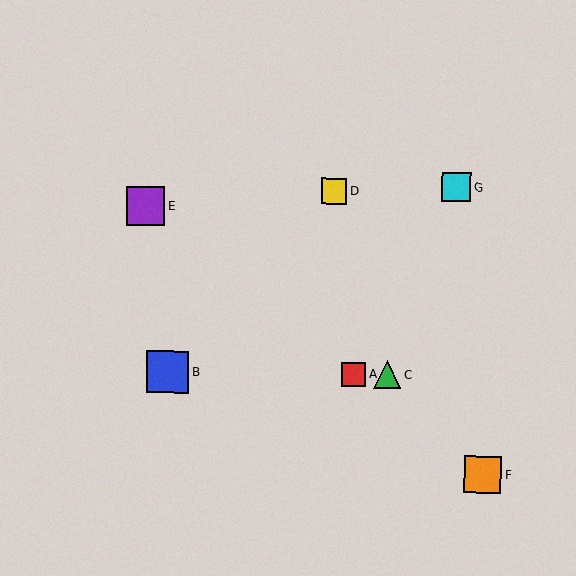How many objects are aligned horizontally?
3 objects (A, B, C) are aligned horizontally.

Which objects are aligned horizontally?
Objects A, B, C are aligned horizontally.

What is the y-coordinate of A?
Object A is at y≈374.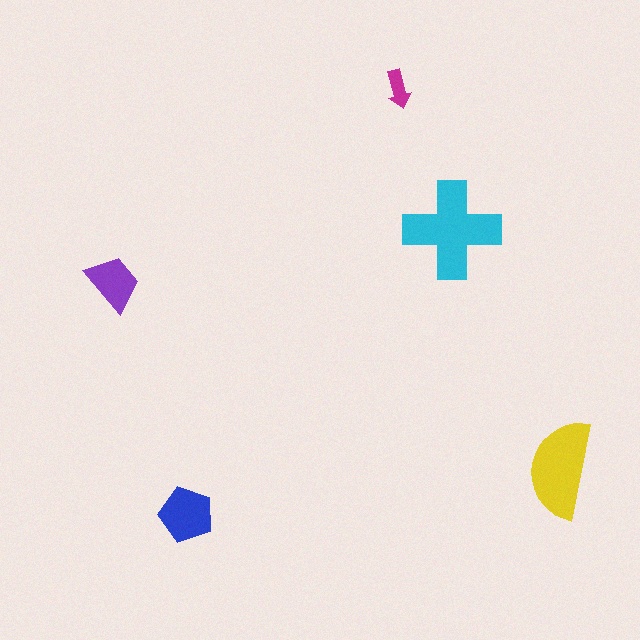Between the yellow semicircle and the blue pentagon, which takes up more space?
The yellow semicircle.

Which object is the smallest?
The magenta arrow.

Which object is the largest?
The cyan cross.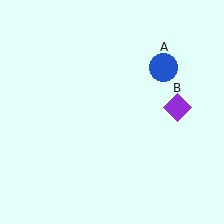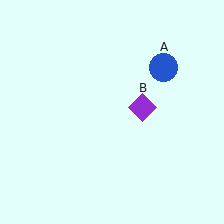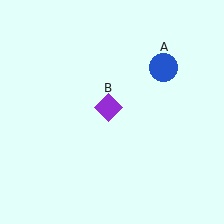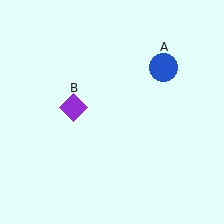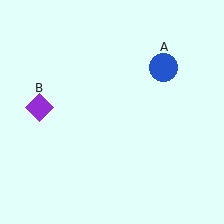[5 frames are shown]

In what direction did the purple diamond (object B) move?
The purple diamond (object B) moved left.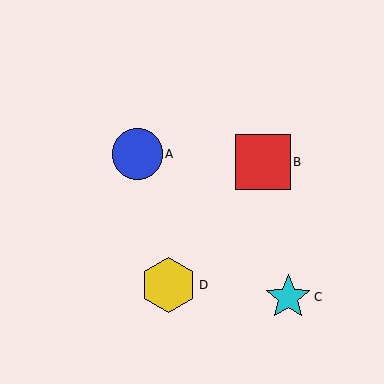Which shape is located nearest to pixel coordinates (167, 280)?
The yellow hexagon (labeled D) at (168, 285) is nearest to that location.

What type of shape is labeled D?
Shape D is a yellow hexagon.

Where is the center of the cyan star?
The center of the cyan star is at (288, 297).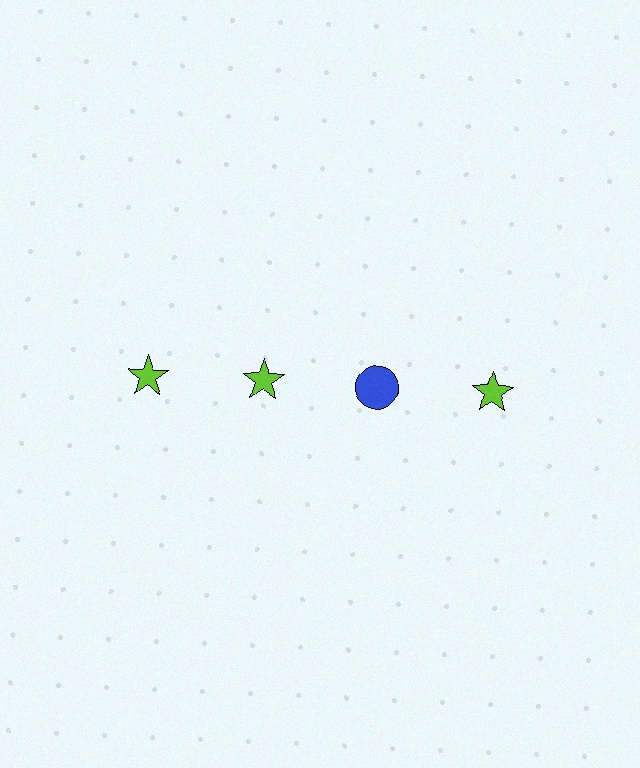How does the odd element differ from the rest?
It differs in both color (blue instead of lime) and shape (circle instead of star).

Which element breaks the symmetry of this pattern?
The blue circle in the top row, center column breaks the symmetry. All other shapes are lime stars.